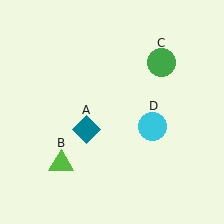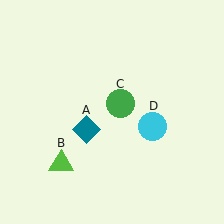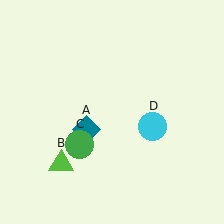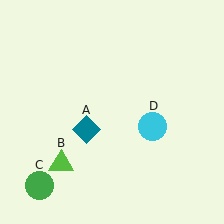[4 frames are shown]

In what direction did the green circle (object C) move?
The green circle (object C) moved down and to the left.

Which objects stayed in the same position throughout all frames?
Teal diamond (object A) and lime triangle (object B) and cyan circle (object D) remained stationary.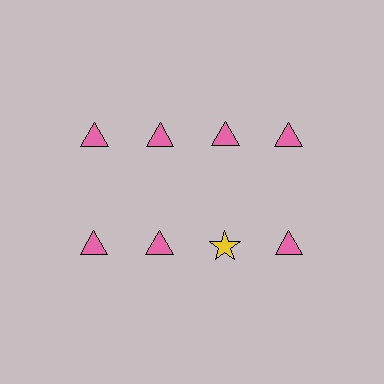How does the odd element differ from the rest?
It differs in both color (yellow instead of pink) and shape (star instead of triangle).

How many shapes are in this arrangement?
There are 8 shapes arranged in a grid pattern.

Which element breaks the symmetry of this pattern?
The yellow star in the second row, center column breaks the symmetry. All other shapes are pink triangles.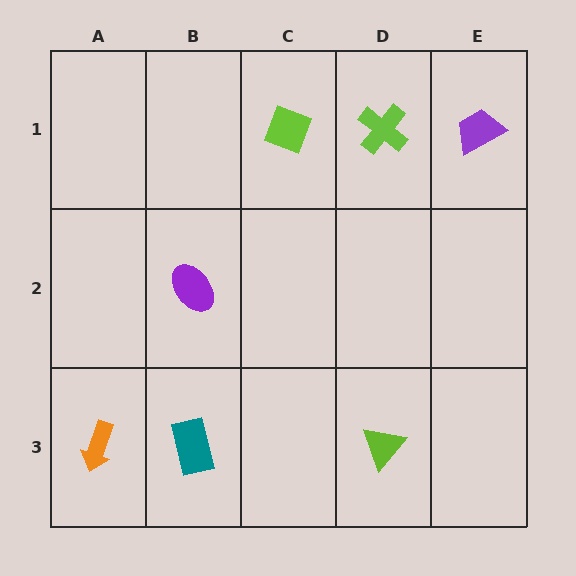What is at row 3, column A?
An orange arrow.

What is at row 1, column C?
A lime diamond.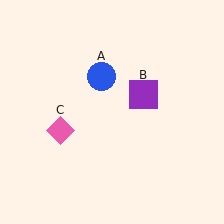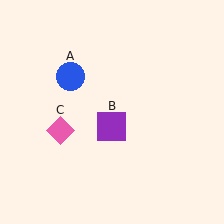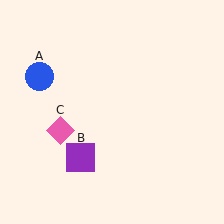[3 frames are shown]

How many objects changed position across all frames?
2 objects changed position: blue circle (object A), purple square (object B).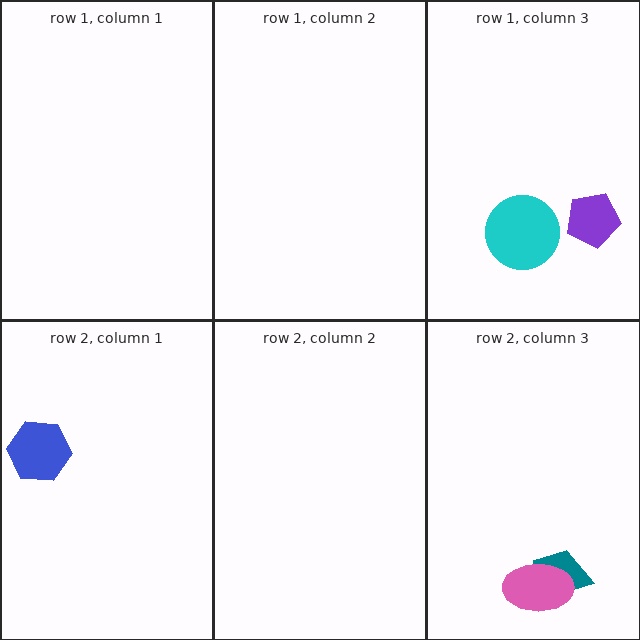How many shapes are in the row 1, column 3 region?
2.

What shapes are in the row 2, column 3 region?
The teal trapezoid, the pink ellipse.